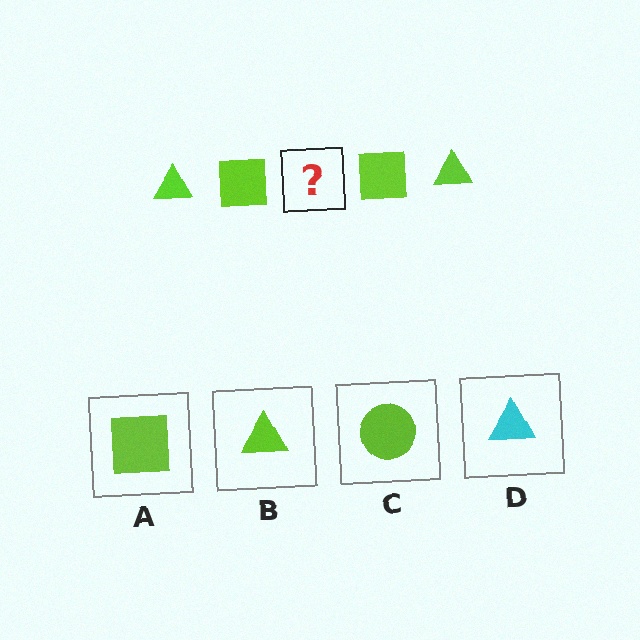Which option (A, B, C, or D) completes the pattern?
B.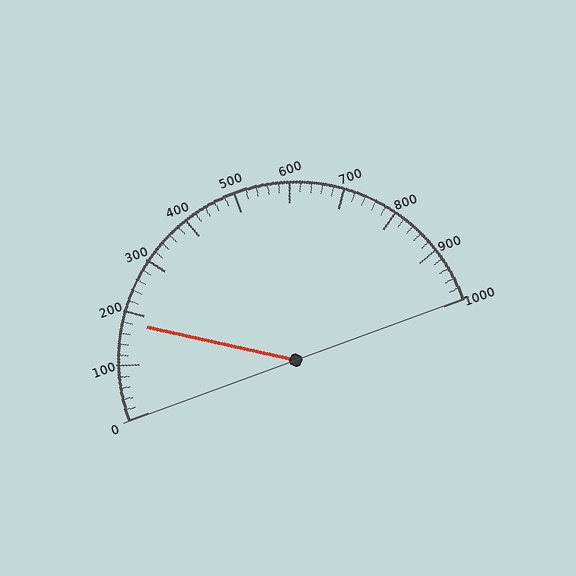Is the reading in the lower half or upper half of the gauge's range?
The reading is in the lower half of the range (0 to 1000).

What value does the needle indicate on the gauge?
The needle indicates approximately 180.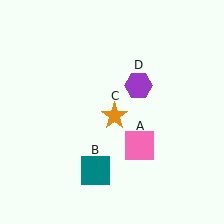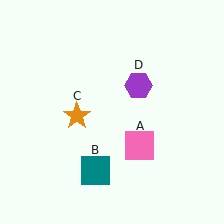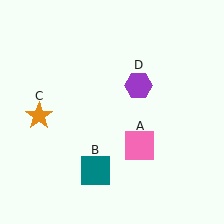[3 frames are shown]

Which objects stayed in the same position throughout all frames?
Pink square (object A) and teal square (object B) and purple hexagon (object D) remained stationary.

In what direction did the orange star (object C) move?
The orange star (object C) moved left.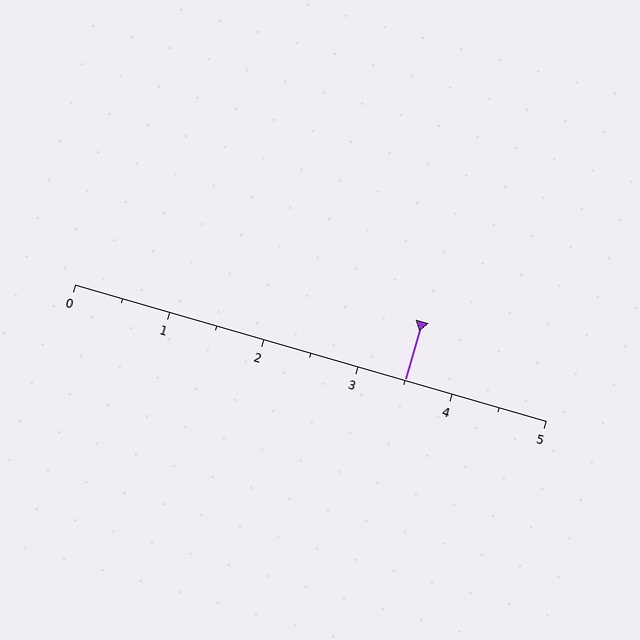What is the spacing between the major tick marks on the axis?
The major ticks are spaced 1 apart.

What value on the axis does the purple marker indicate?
The marker indicates approximately 3.5.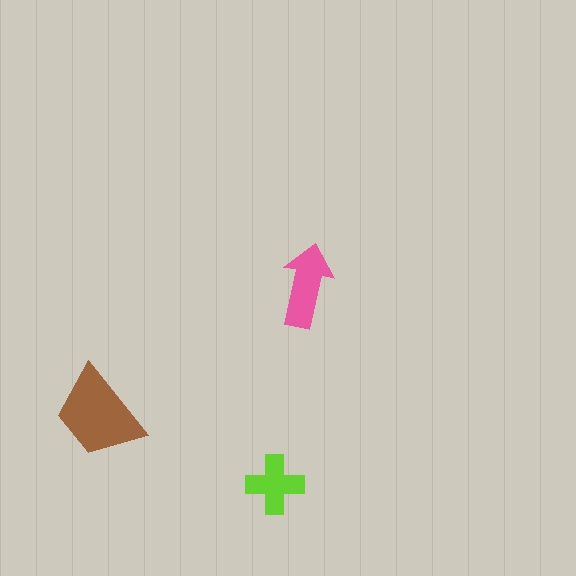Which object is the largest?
The brown trapezoid.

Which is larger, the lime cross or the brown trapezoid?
The brown trapezoid.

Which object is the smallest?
The lime cross.